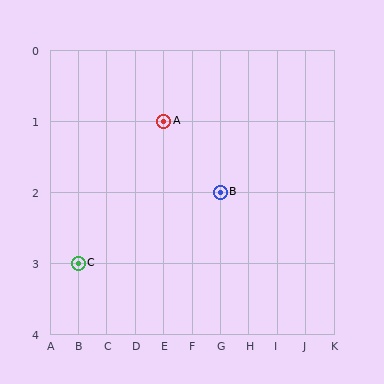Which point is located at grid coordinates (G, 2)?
Point B is at (G, 2).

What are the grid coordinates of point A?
Point A is at grid coordinates (E, 1).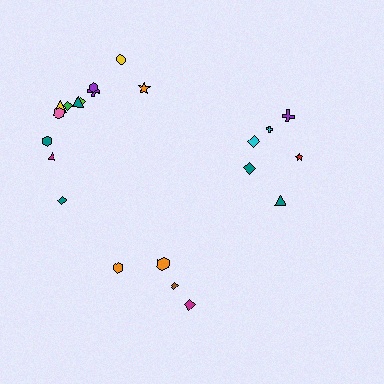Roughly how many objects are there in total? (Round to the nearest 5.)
Roughly 20 objects in total.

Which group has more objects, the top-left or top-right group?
The top-left group.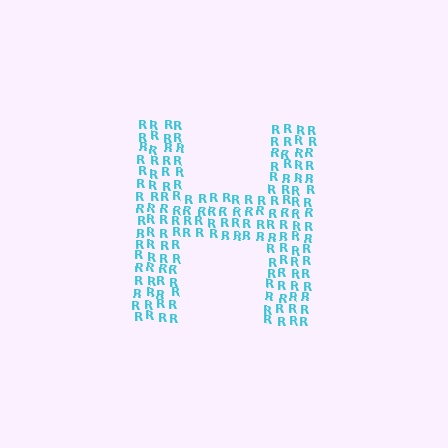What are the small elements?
The small elements are letter R's.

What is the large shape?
The large shape is the letter H.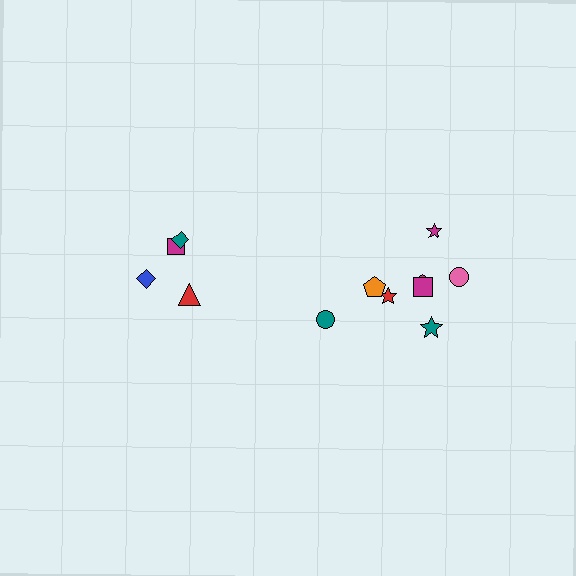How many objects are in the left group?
There are 4 objects.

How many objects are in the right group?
There are 8 objects.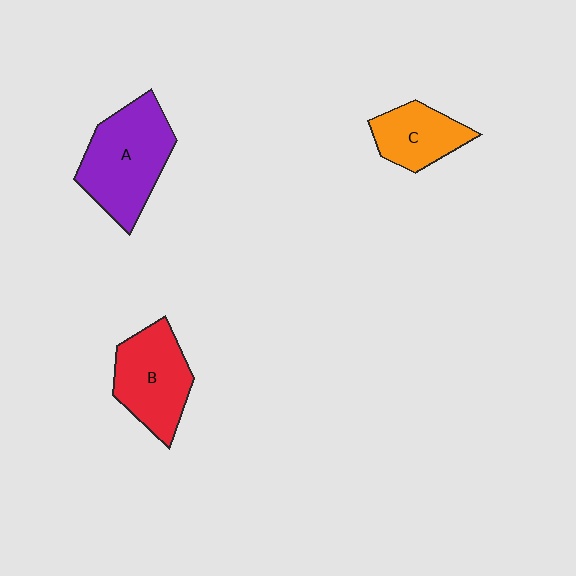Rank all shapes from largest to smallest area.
From largest to smallest: A (purple), B (red), C (orange).